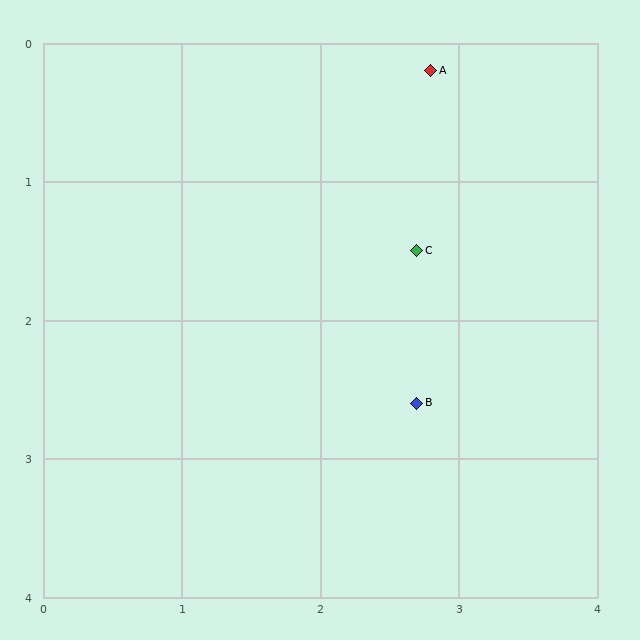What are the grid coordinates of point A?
Point A is at approximately (2.8, 0.2).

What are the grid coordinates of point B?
Point B is at approximately (2.7, 2.6).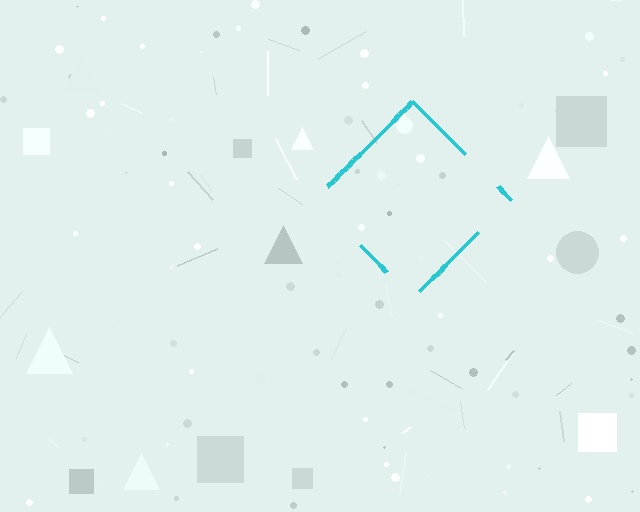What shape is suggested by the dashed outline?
The dashed outline suggests a diamond.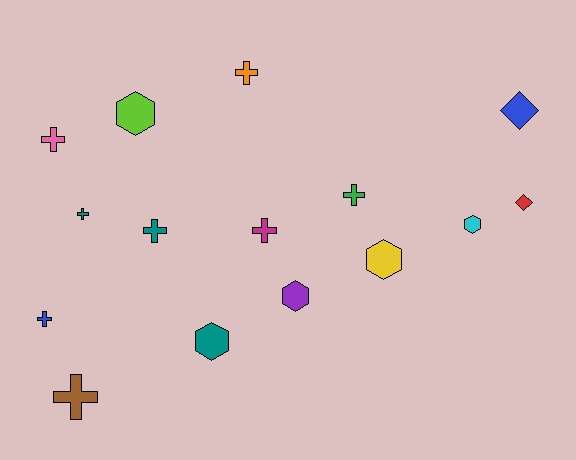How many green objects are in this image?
There is 1 green object.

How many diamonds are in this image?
There are 2 diamonds.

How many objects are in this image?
There are 15 objects.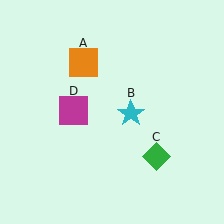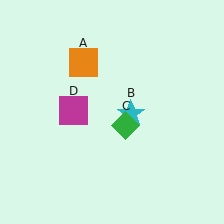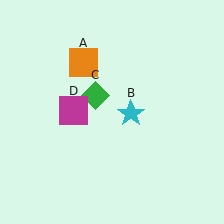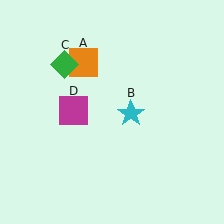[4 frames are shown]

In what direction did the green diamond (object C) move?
The green diamond (object C) moved up and to the left.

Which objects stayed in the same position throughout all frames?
Orange square (object A) and cyan star (object B) and magenta square (object D) remained stationary.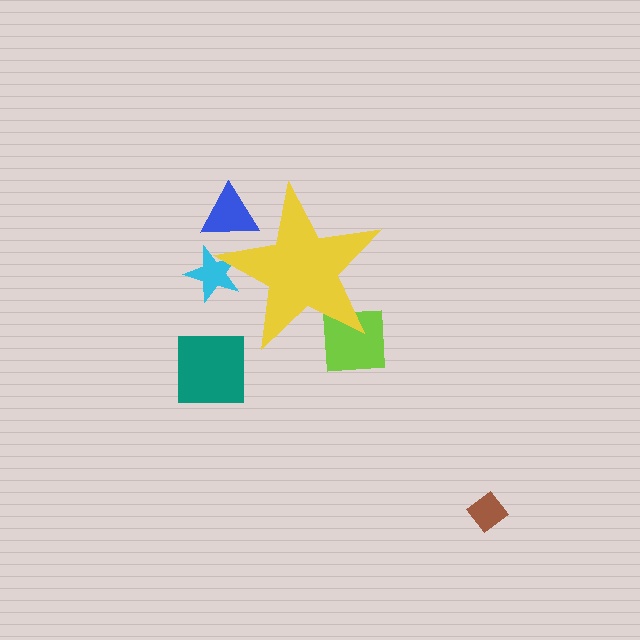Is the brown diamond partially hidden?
No, the brown diamond is fully visible.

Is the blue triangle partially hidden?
Yes, the blue triangle is partially hidden behind the yellow star.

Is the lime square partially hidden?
Yes, the lime square is partially hidden behind the yellow star.